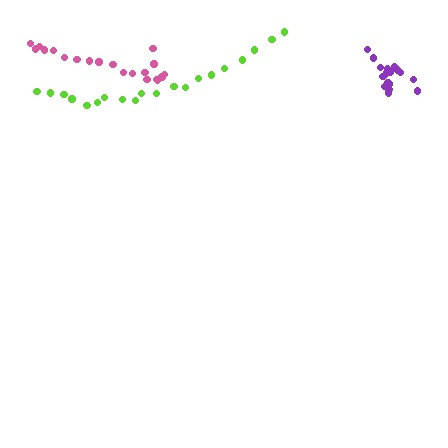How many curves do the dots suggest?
There are 3 distinct paths.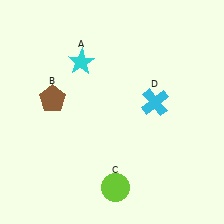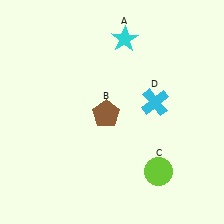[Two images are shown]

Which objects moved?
The objects that moved are: the cyan star (A), the brown pentagon (B), the lime circle (C).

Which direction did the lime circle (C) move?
The lime circle (C) moved right.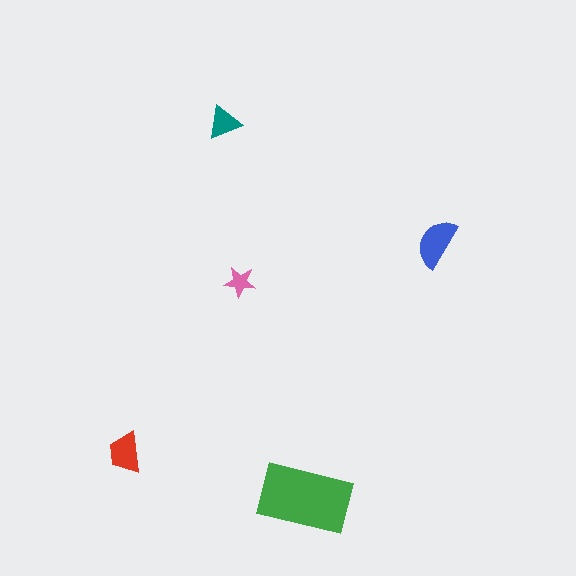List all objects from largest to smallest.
The green rectangle, the blue semicircle, the red trapezoid, the teal triangle, the pink star.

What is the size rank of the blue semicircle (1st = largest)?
2nd.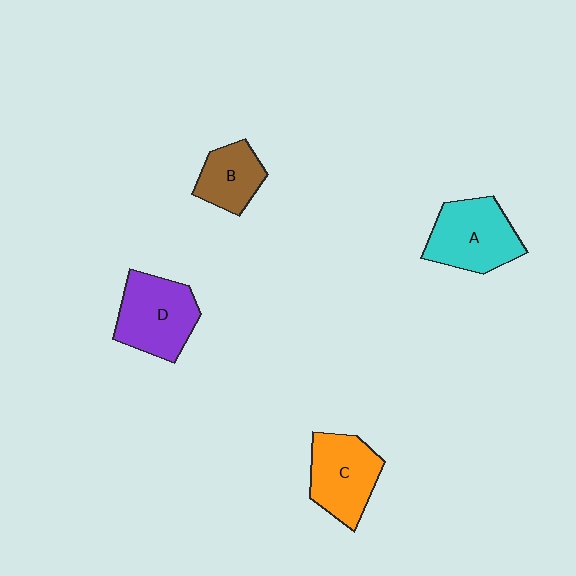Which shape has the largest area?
Shape A (cyan).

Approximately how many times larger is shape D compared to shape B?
Approximately 1.5 times.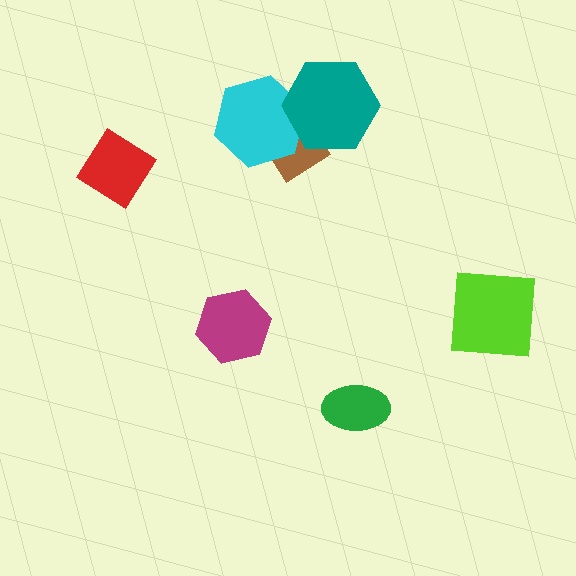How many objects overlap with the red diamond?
0 objects overlap with the red diamond.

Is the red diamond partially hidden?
No, no other shape covers it.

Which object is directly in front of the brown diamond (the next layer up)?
The cyan hexagon is directly in front of the brown diamond.